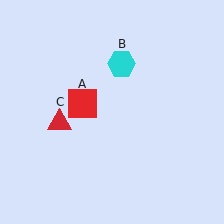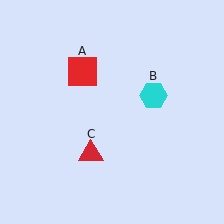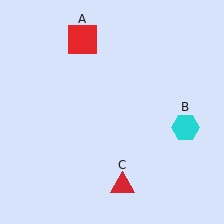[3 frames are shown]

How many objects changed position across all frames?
3 objects changed position: red square (object A), cyan hexagon (object B), red triangle (object C).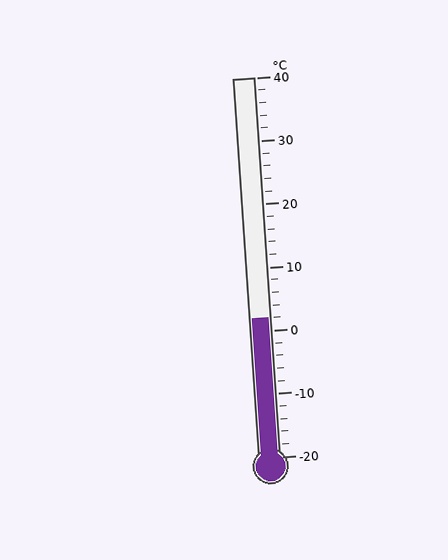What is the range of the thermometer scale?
The thermometer scale ranges from -20°C to 40°C.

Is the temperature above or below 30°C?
The temperature is below 30°C.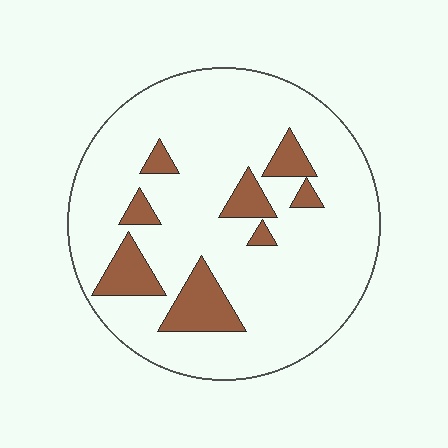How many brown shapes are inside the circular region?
8.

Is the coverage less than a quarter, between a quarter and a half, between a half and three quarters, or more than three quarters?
Less than a quarter.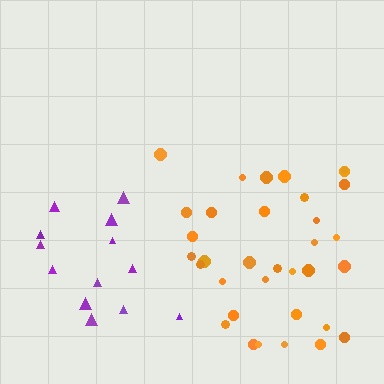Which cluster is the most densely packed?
Orange.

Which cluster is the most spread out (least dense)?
Purple.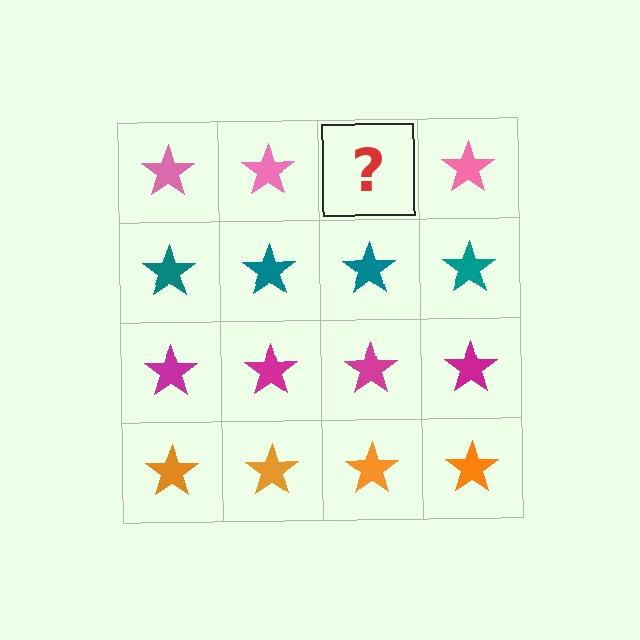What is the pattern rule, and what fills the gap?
The rule is that each row has a consistent color. The gap should be filled with a pink star.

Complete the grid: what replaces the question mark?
The question mark should be replaced with a pink star.